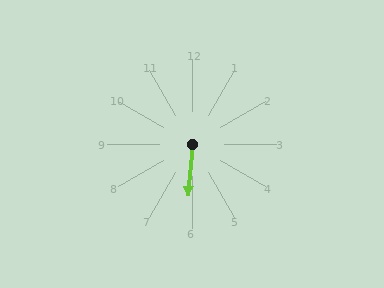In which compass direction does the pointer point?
South.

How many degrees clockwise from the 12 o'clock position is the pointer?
Approximately 185 degrees.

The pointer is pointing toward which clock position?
Roughly 6 o'clock.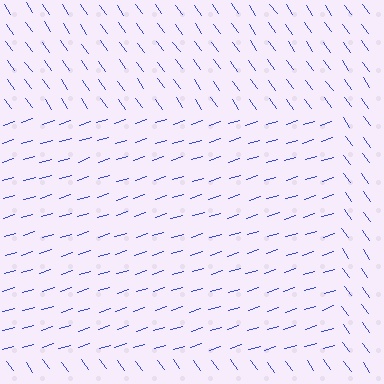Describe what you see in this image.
The image is filled with small blue line segments. A rectangle region in the image has lines oriented differently from the surrounding lines, creating a visible texture boundary.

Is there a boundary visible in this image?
Yes, there is a texture boundary formed by a change in line orientation.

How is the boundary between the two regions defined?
The boundary is defined purely by a change in line orientation (approximately 72 degrees difference). All lines are the same color and thickness.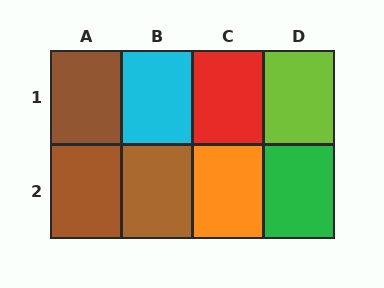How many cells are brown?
3 cells are brown.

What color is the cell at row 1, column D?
Lime.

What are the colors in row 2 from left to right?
Brown, brown, orange, green.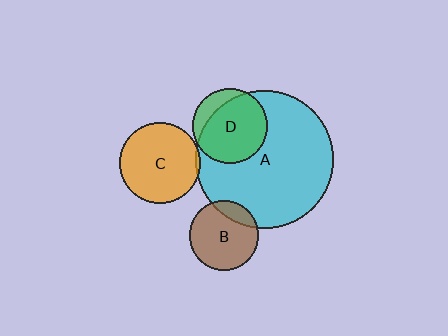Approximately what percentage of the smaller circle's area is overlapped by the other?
Approximately 80%.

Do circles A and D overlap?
Yes.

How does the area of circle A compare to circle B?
Approximately 4.0 times.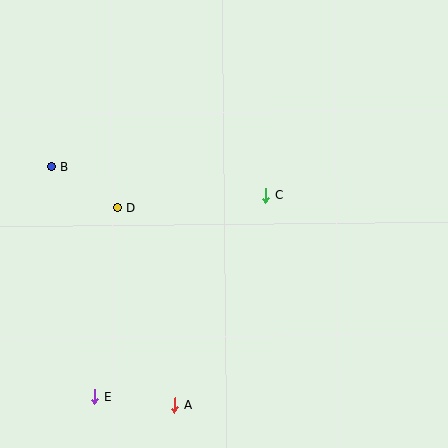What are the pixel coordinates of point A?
Point A is at (174, 405).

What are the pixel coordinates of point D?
Point D is at (117, 208).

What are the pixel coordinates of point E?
Point E is at (94, 397).